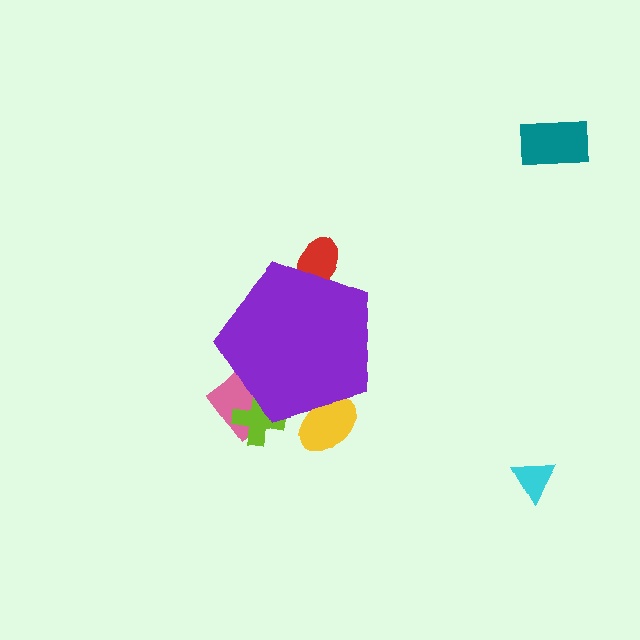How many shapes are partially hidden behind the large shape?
4 shapes are partially hidden.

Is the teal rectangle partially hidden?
No, the teal rectangle is fully visible.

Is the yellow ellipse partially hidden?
Yes, the yellow ellipse is partially hidden behind the purple pentagon.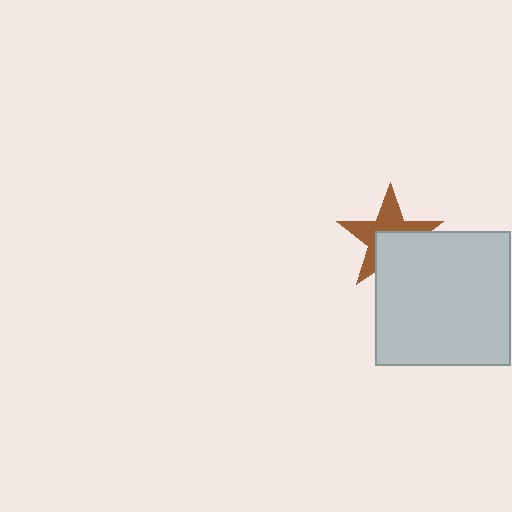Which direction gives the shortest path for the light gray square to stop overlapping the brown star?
Moving toward the lower-right gives the shortest separation.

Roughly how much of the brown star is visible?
About half of it is visible (roughly 57%).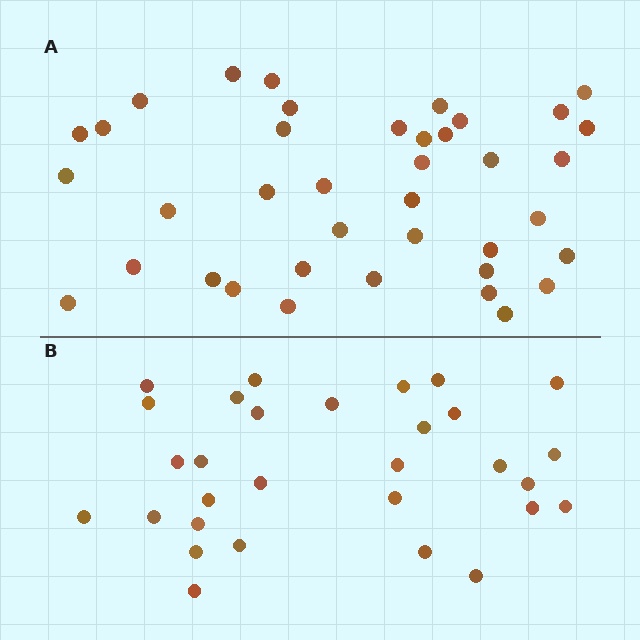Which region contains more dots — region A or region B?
Region A (the top region) has more dots.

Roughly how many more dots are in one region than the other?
Region A has roughly 8 or so more dots than region B.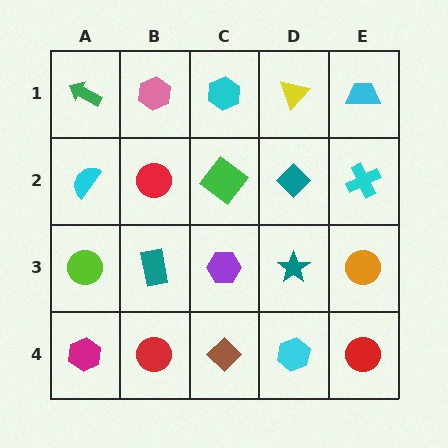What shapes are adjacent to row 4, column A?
A lime circle (row 3, column A), a red circle (row 4, column B).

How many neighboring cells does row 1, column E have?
2.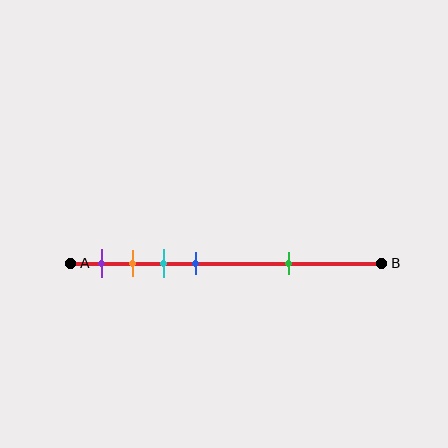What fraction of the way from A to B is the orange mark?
The orange mark is approximately 20% (0.2) of the way from A to B.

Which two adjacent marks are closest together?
The orange and cyan marks are the closest adjacent pair.